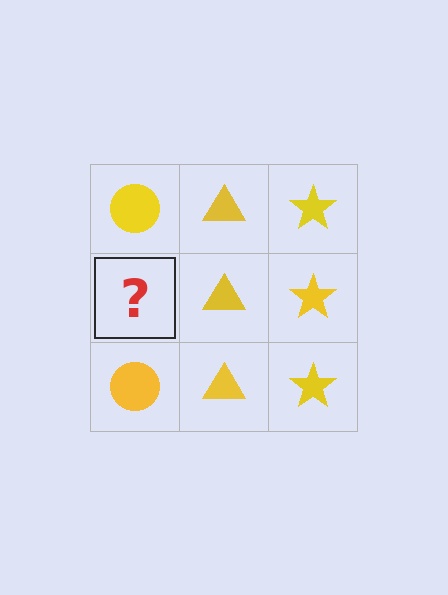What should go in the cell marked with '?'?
The missing cell should contain a yellow circle.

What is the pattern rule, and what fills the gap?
The rule is that each column has a consistent shape. The gap should be filled with a yellow circle.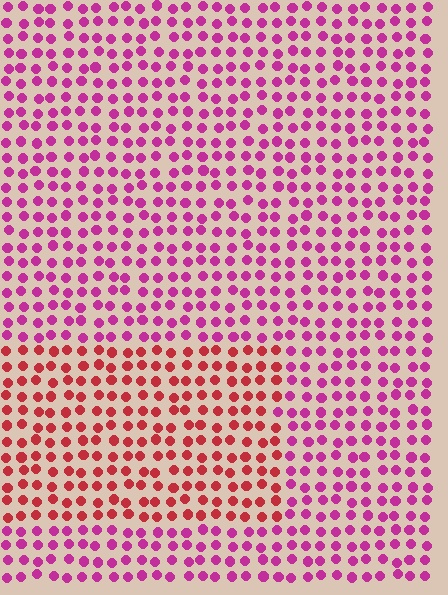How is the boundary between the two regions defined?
The boundary is defined purely by a slight shift in hue (about 39 degrees). Spacing, size, and orientation are identical on both sides.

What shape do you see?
I see a rectangle.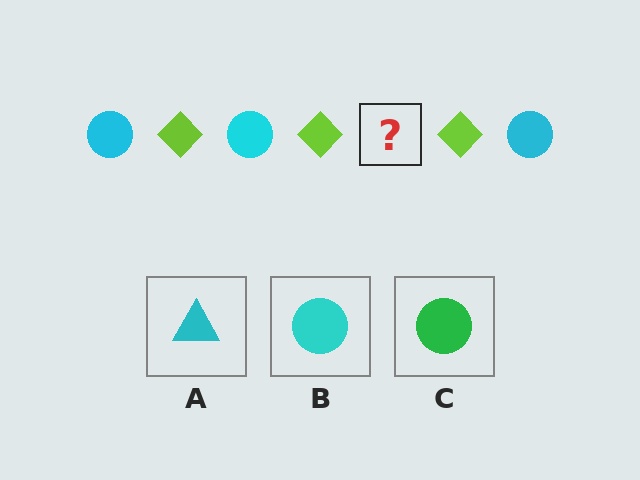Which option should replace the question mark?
Option B.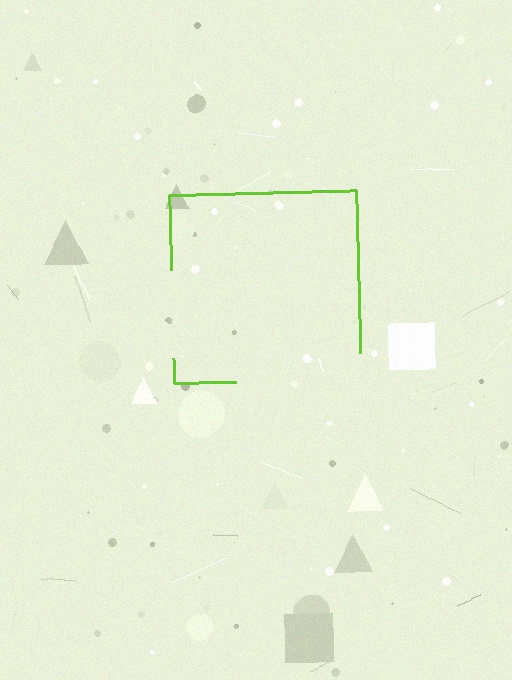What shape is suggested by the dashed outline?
The dashed outline suggests a square.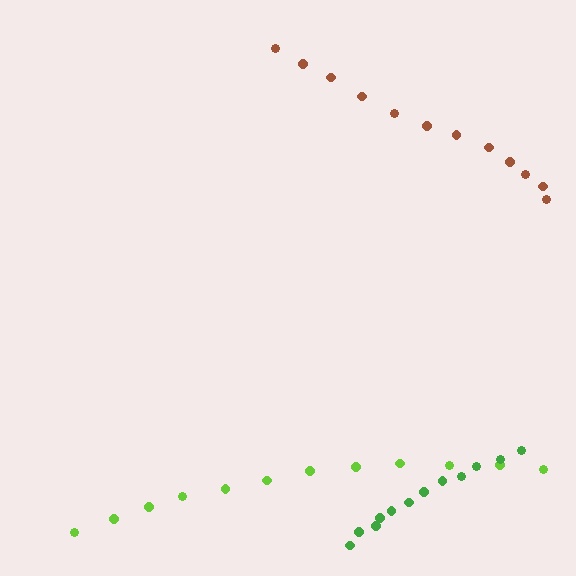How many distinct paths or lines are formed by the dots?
There are 3 distinct paths.